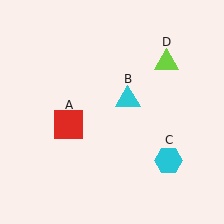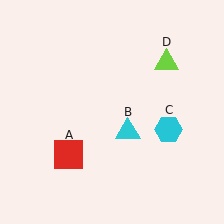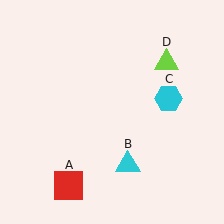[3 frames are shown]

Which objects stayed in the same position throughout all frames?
Lime triangle (object D) remained stationary.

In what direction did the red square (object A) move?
The red square (object A) moved down.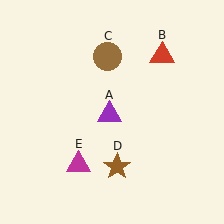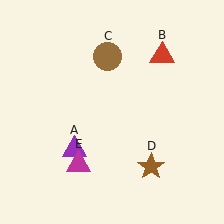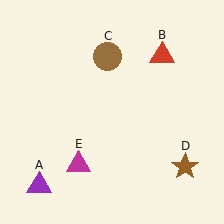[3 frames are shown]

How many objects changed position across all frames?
2 objects changed position: purple triangle (object A), brown star (object D).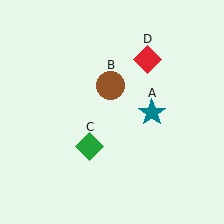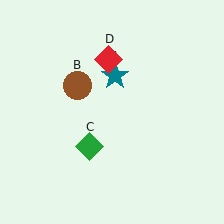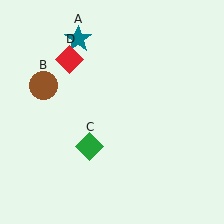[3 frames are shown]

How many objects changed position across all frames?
3 objects changed position: teal star (object A), brown circle (object B), red diamond (object D).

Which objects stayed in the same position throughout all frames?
Green diamond (object C) remained stationary.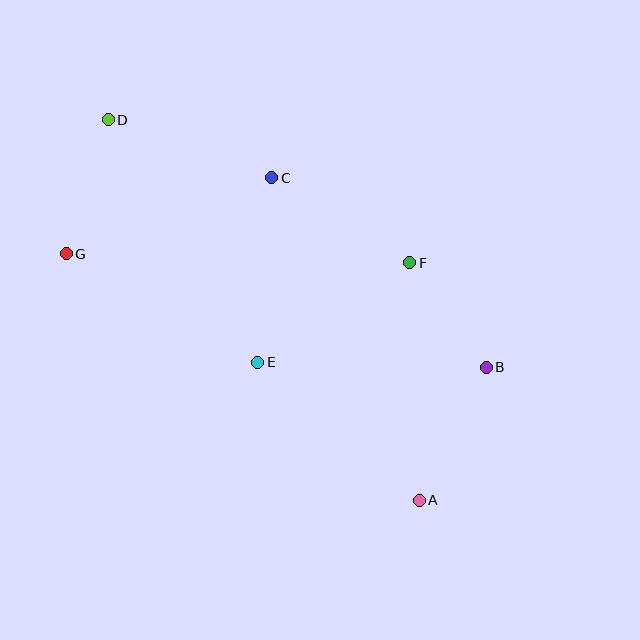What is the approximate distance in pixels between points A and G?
The distance between A and G is approximately 431 pixels.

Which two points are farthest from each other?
Points A and D are farthest from each other.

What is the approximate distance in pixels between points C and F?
The distance between C and F is approximately 162 pixels.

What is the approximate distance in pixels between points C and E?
The distance between C and E is approximately 185 pixels.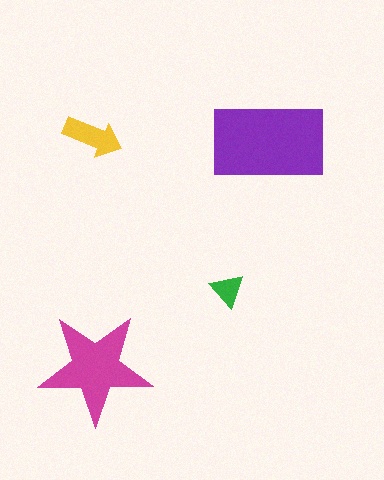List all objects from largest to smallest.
The purple rectangle, the magenta star, the yellow arrow, the green triangle.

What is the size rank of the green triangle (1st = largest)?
4th.